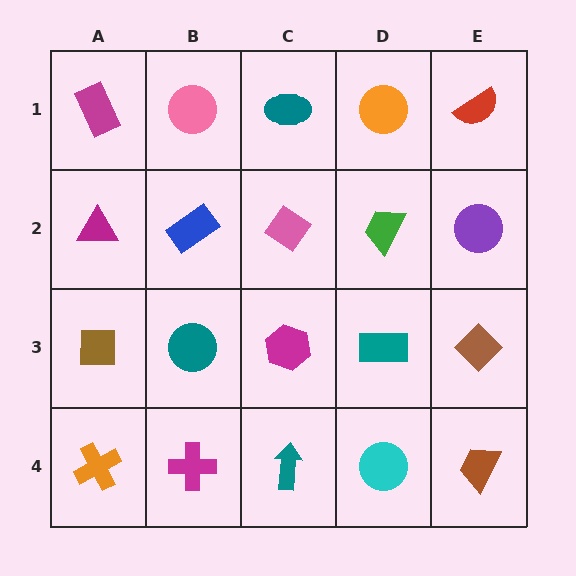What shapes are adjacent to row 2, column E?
A red semicircle (row 1, column E), a brown diamond (row 3, column E), a green trapezoid (row 2, column D).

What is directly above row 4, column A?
A brown square.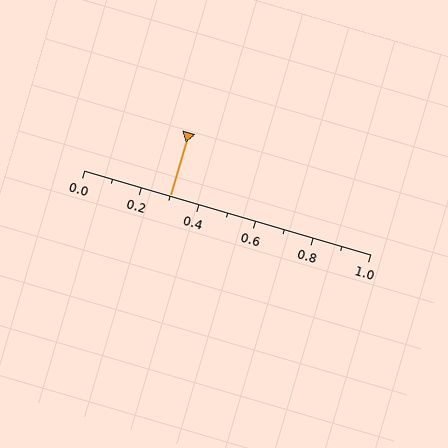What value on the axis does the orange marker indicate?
The marker indicates approximately 0.3.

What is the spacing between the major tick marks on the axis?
The major ticks are spaced 0.2 apart.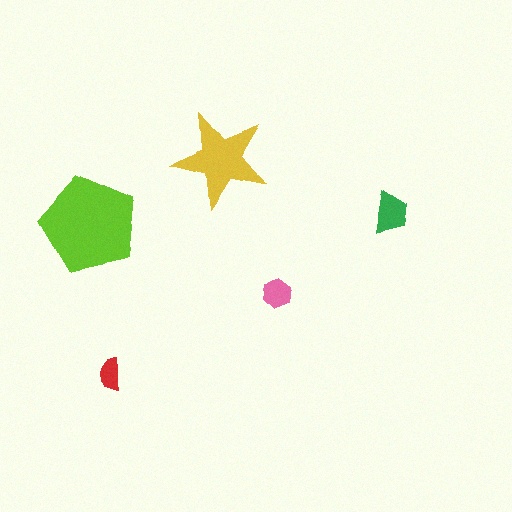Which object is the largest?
The lime pentagon.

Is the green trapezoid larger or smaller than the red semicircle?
Larger.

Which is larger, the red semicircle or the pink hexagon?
The pink hexagon.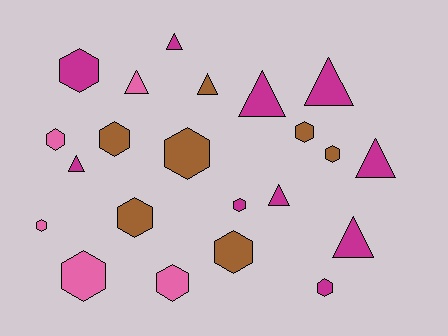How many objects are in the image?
There are 22 objects.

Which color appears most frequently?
Magenta, with 10 objects.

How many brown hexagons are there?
There are 6 brown hexagons.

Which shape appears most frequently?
Hexagon, with 13 objects.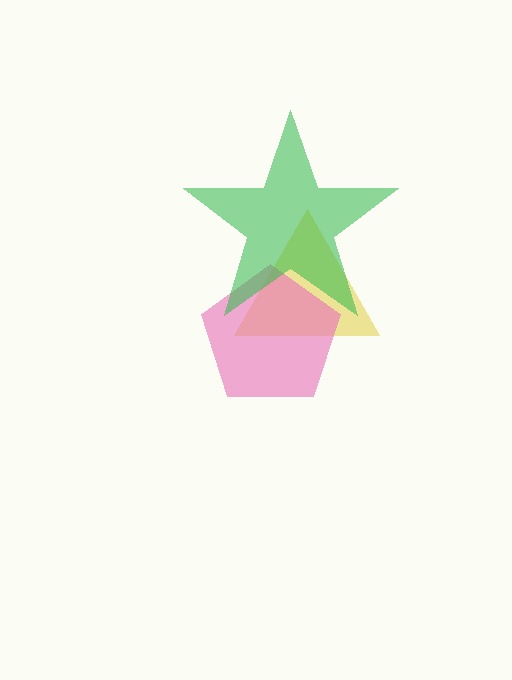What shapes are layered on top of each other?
The layered shapes are: a yellow triangle, a pink pentagon, a green star.